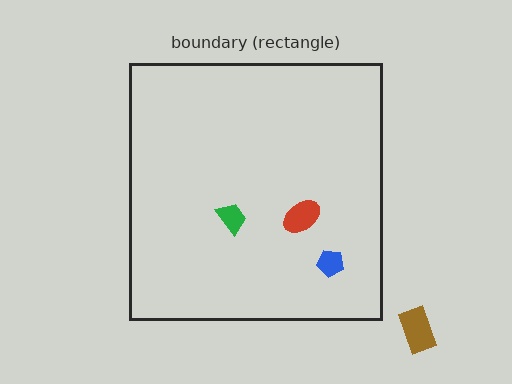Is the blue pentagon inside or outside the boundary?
Inside.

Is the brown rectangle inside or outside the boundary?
Outside.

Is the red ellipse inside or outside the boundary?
Inside.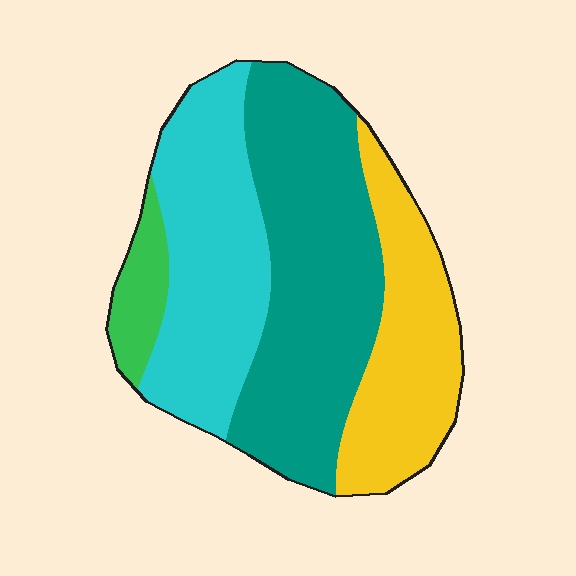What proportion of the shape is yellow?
Yellow takes up less than a quarter of the shape.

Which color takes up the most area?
Teal, at roughly 40%.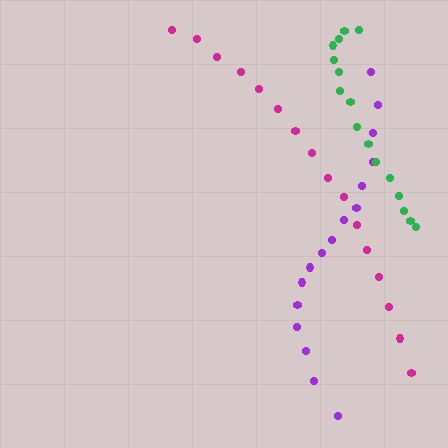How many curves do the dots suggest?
There are 3 distinct paths.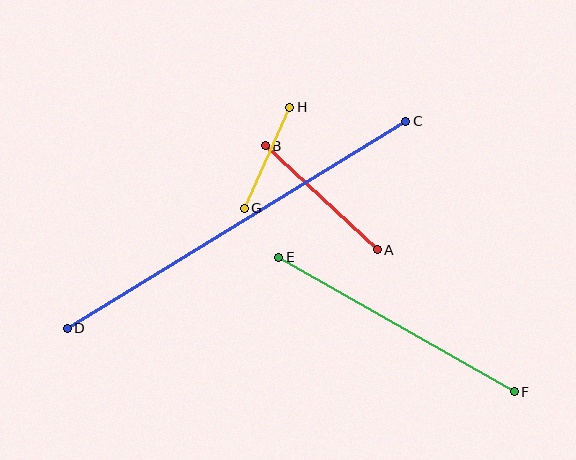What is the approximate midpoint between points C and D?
The midpoint is at approximately (236, 225) pixels.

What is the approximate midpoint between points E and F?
The midpoint is at approximately (396, 325) pixels.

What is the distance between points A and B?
The distance is approximately 153 pixels.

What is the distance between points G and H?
The distance is approximately 110 pixels.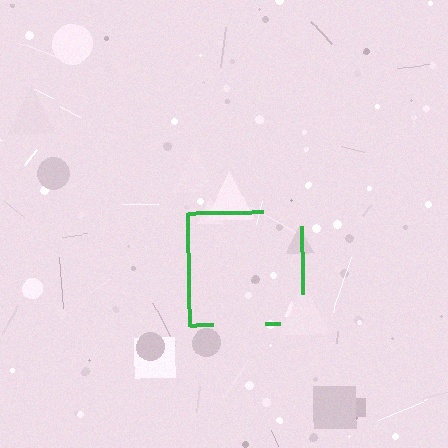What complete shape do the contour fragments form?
The contour fragments form a square.